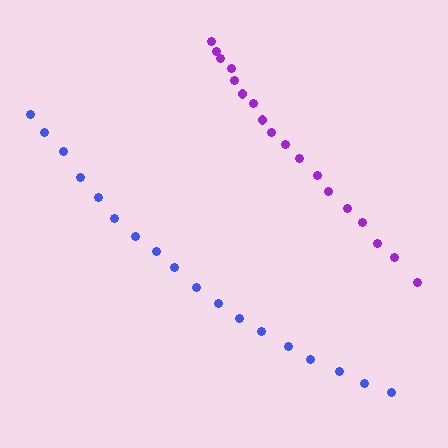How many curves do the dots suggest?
There are 2 distinct paths.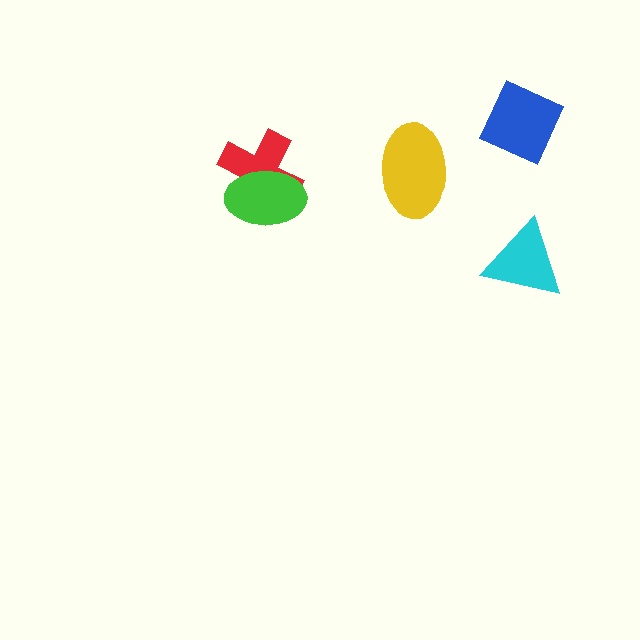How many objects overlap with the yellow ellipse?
0 objects overlap with the yellow ellipse.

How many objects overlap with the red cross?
1 object overlaps with the red cross.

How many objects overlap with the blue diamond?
0 objects overlap with the blue diamond.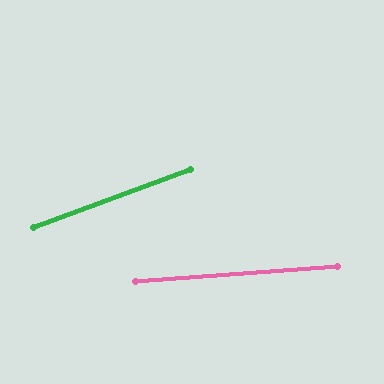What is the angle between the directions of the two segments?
Approximately 16 degrees.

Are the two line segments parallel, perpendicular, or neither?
Neither parallel nor perpendicular — they differ by about 16°.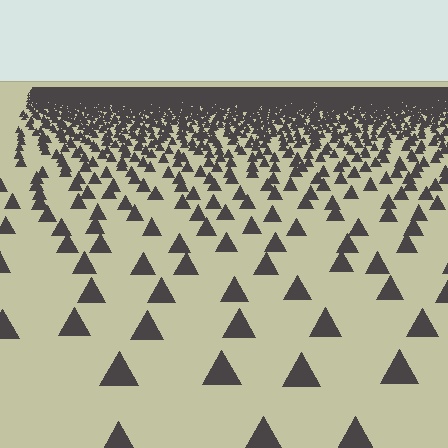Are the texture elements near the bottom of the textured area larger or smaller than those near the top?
Larger. Near the bottom, elements are closer to the viewer and appear at a bigger on-screen size.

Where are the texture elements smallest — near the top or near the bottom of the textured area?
Near the top.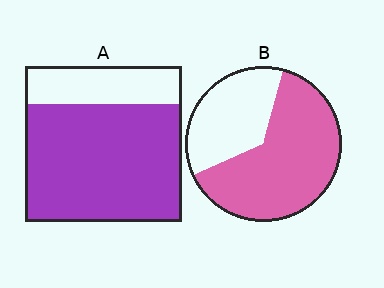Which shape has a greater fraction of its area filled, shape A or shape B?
Shape A.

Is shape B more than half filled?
Yes.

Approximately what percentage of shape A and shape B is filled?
A is approximately 75% and B is approximately 65%.